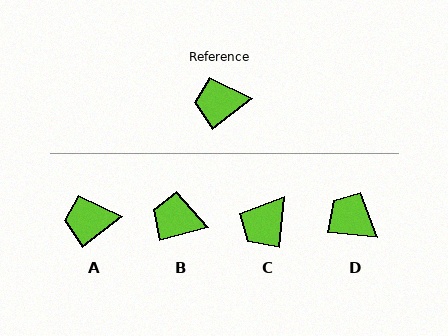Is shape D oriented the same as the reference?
No, it is off by about 44 degrees.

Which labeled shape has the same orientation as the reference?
A.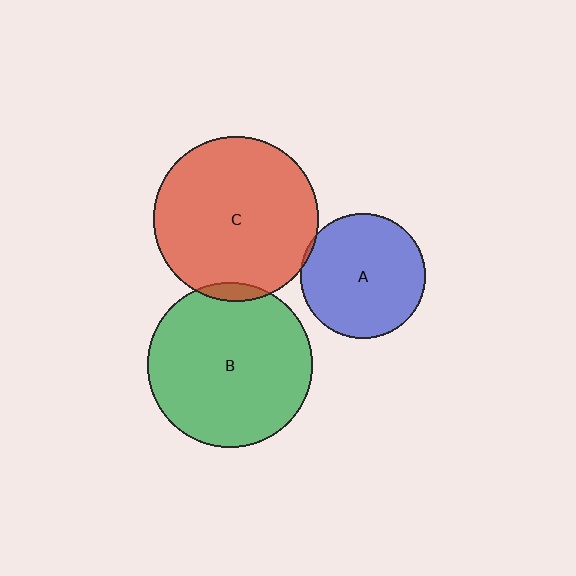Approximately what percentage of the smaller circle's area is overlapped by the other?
Approximately 5%.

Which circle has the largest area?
Circle C (red).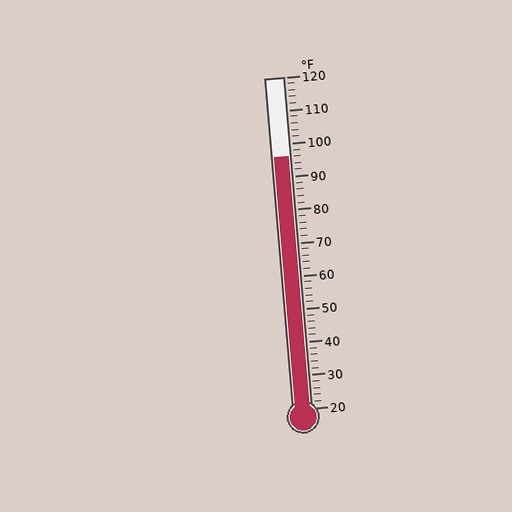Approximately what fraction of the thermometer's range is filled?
The thermometer is filled to approximately 75% of its range.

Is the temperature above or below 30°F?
The temperature is above 30°F.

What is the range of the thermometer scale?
The thermometer scale ranges from 20°F to 120°F.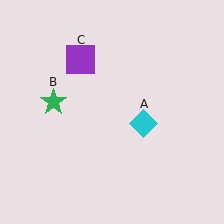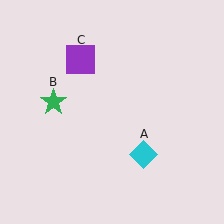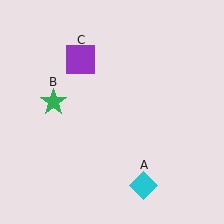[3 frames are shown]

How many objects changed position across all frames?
1 object changed position: cyan diamond (object A).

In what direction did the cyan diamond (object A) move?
The cyan diamond (object A) moved down.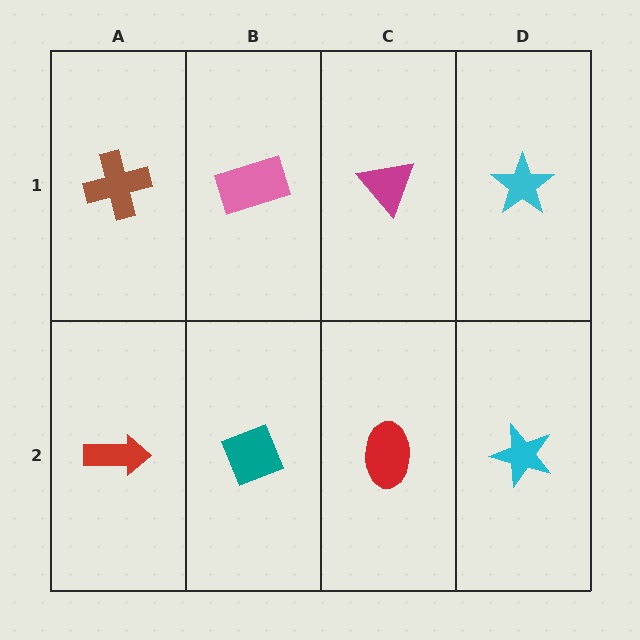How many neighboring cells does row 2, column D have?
2.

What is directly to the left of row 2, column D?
A red ellipse.